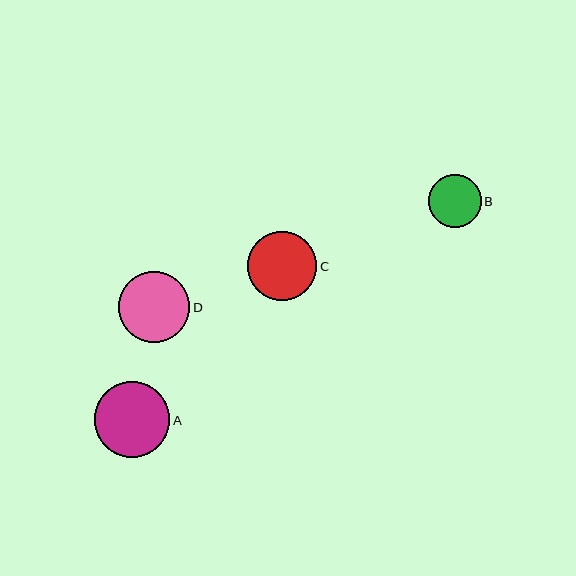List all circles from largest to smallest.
From largest to smallest: A, D, C, B.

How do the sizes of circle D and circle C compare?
Circle D and circle C are approximately the same size.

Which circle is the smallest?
Circle B is the smallest with a size of approximately 53 pixels.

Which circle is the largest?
Circle A is the largest with a size of approximately 75 pixels.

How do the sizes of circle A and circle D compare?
Circle A and circle D are approximately the same size.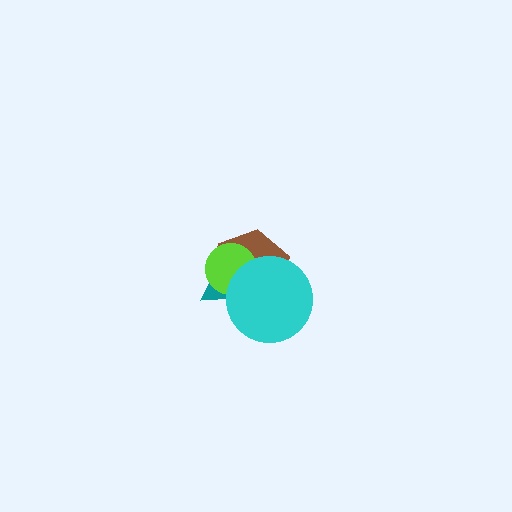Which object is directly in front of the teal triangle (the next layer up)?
The lime circle is directly in front of the teal triangle.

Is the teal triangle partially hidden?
Yes, it is partially covered by another shape.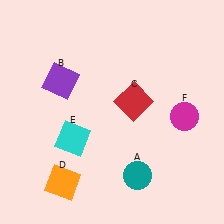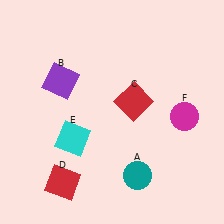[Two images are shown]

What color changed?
The square (D) changed from orange in Image 1 to red in Image 2.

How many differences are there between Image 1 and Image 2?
There is 1 difference between the two images.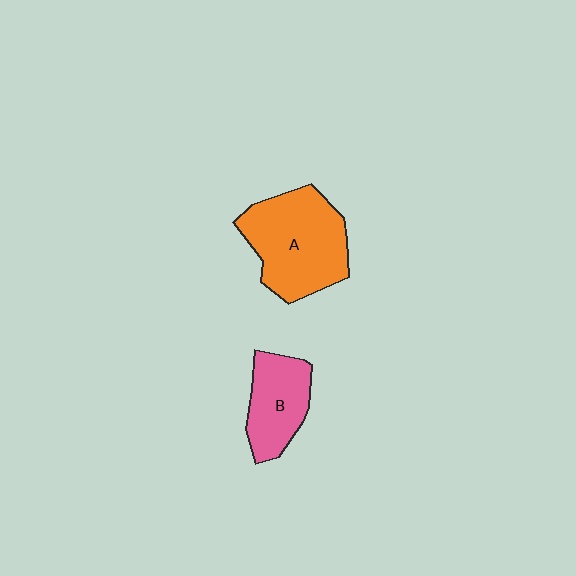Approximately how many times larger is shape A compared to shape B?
Approximately 1.7 times.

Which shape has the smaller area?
Shape B (pink).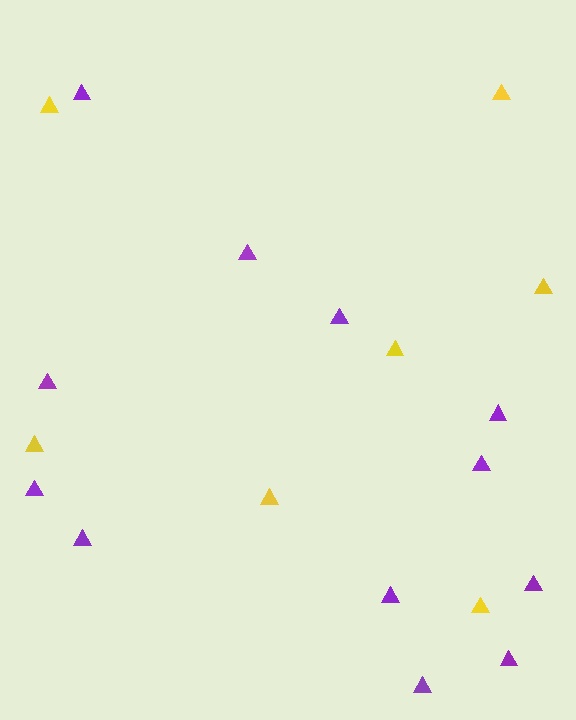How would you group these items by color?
There are 2 groups: one group of yellow triangles (7) and one group of purple triangles (12).